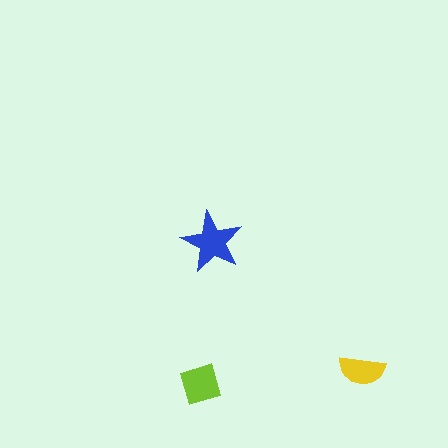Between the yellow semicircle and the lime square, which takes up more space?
The lime square.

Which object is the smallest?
The yellow semicircle.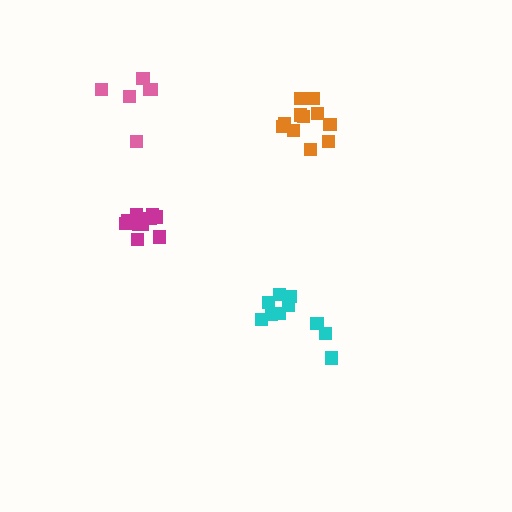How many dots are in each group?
Group 1: 10 dots, Group 2: 10 dots, Group 3: 6 dots, Group 4: 11 dots (37 total).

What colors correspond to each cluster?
The clusters are colored: cyan, magenta, pink, orange.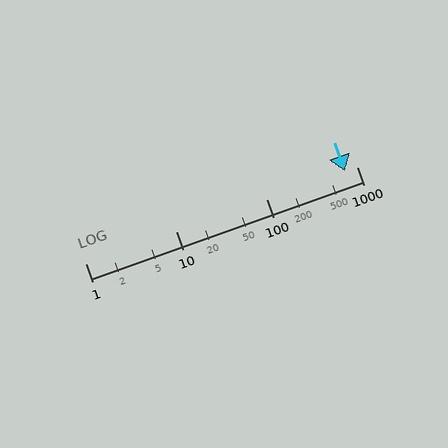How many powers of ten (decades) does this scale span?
The scale spans 3 decades, from 1 to 1000.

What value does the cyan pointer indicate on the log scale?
The pointer indicates approximately 740.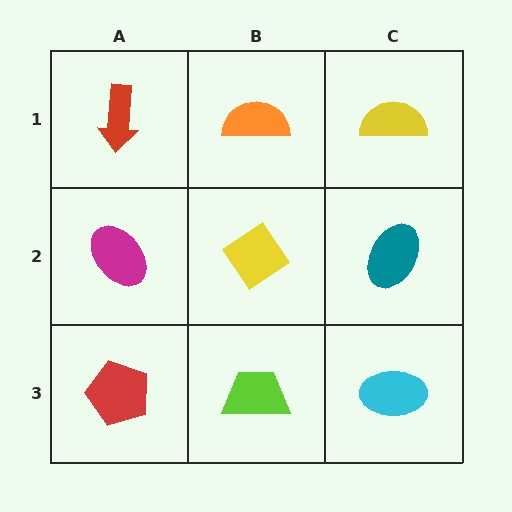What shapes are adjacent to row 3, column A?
A magenta ellipse (row 2, column A), a lime trapezoid (row 3, column B).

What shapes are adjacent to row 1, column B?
A yellow diamond (row 2, column B), a red arrow (row 1, column A), a yellow semicircle (row 1, column C).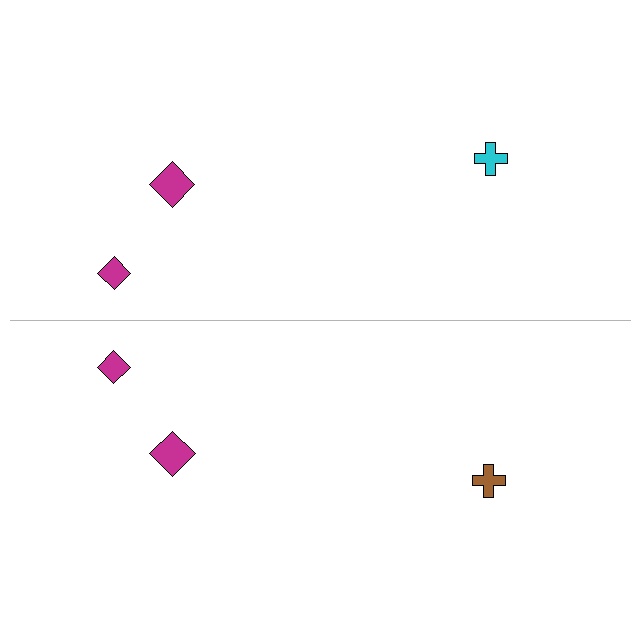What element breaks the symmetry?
The brown cross on the bottom side breaks the symmetry — its mirror counterpart is cyan.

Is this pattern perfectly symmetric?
No, the pattern is not perfectly symmetric. The brown cross on the bottom side breaks the symmetry — its mirror counterpart is cyan.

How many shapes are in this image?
There are 6 shapes in this image.